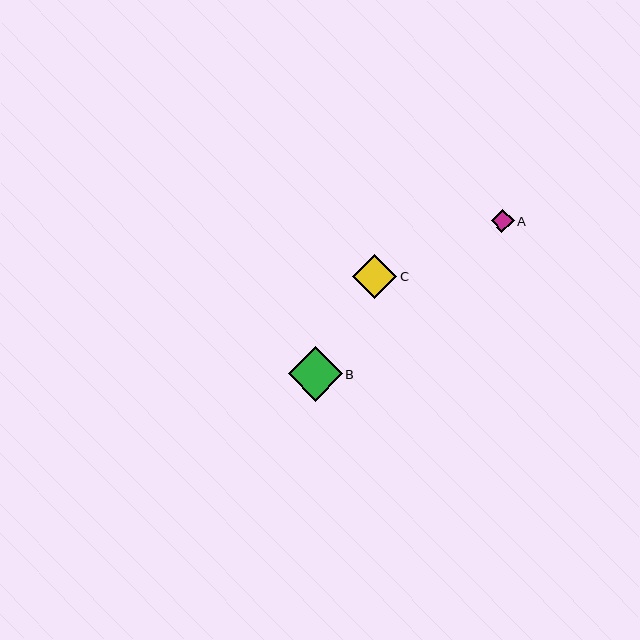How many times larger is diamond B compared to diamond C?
Diamond B is approximately 1.2 times the size of diamond C.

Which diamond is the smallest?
Diamond A is the smallest with a size of approximately 22 pixels.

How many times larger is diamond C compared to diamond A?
Diamond C is approximately 2.0 times the size of diamond A.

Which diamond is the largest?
Diamond B is the largest with a size of approximately 54 pixels.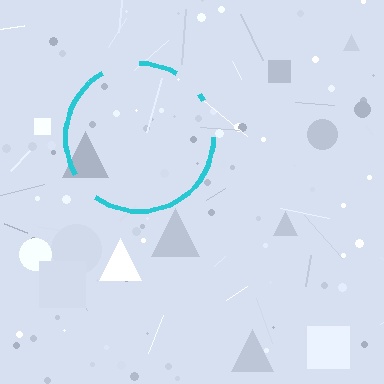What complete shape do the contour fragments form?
The contour fragments form a circle.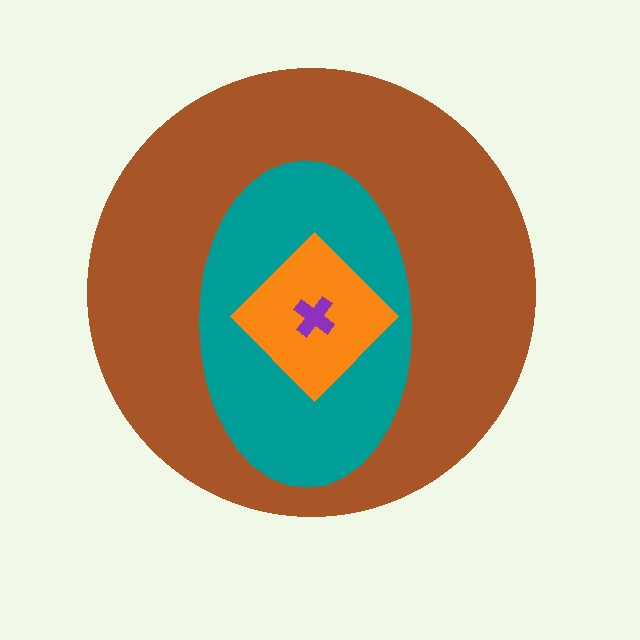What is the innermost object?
The purple cross.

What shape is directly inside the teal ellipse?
The orange diamond.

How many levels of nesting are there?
4.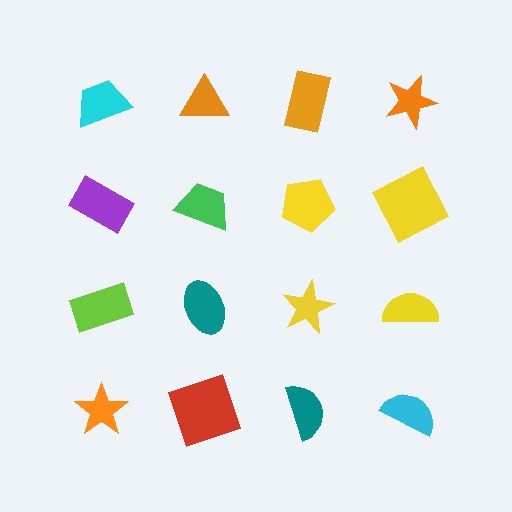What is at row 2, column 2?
A green trapezoid.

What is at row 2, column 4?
A yellow square.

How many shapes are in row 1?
4 shapes.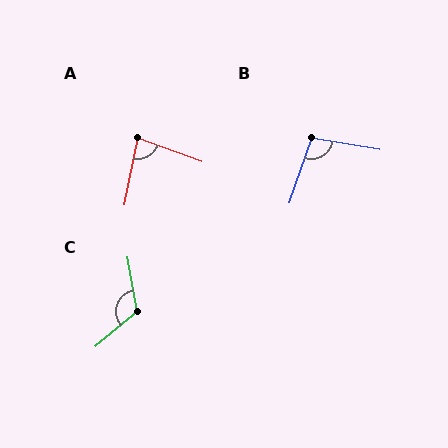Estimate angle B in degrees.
Approximately 99 degrees.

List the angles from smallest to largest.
A (81°), B (99°), C (120°).